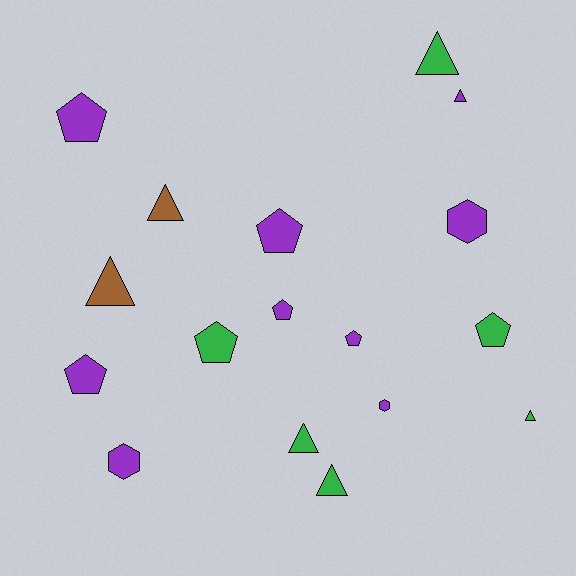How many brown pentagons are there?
There are no brown pentagons.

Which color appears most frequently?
Purple, with 9 objects.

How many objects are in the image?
There are 17 objects.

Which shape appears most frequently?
Pentagon, with 7 objects.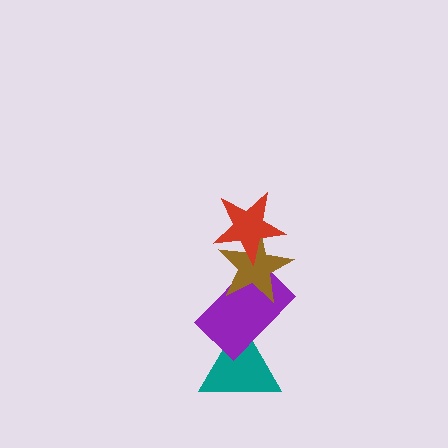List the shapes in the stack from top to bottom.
From top to bottom: the red star, the brown star, the purple rectangle, the teal triangle.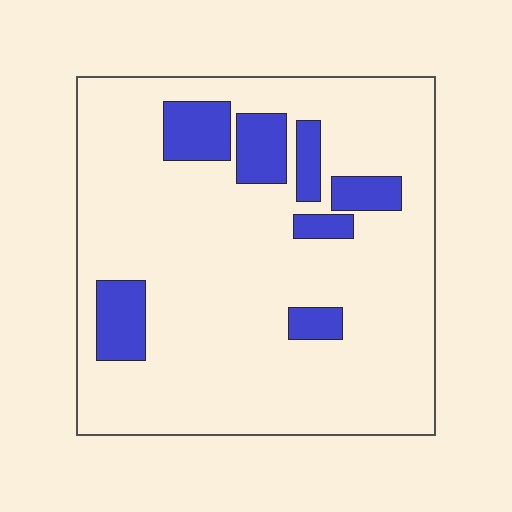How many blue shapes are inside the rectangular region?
7.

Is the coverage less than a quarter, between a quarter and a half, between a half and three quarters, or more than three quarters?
Less than a quarter.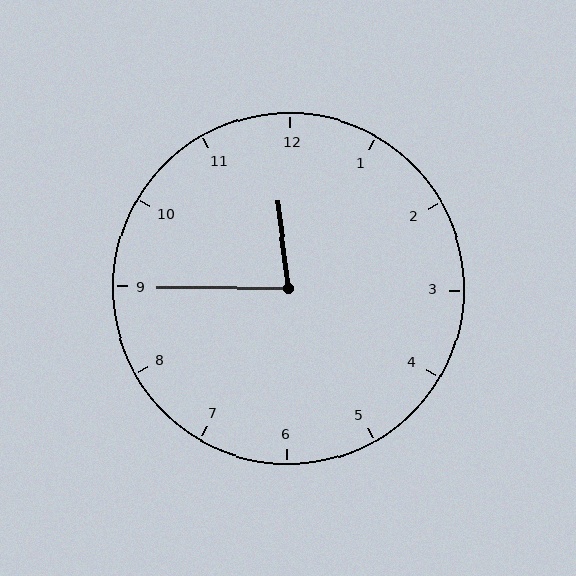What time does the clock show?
11:45.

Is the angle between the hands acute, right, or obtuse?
It is acute.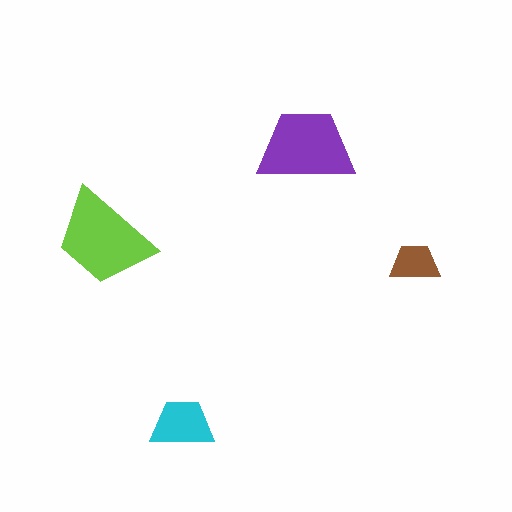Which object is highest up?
The purple trapezoid is topmost.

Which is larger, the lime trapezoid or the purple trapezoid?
The lime one.